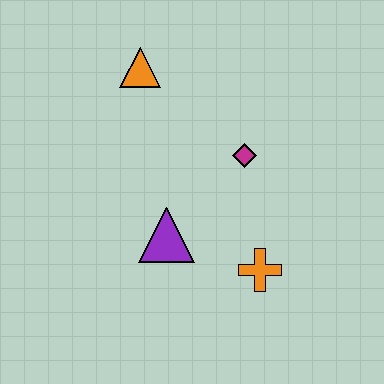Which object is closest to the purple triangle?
The orange cross is closest to the purple triangle.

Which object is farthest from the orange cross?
The orange triangle is farthest from the orange cross.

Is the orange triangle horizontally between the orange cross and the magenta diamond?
No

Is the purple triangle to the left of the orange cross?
Yes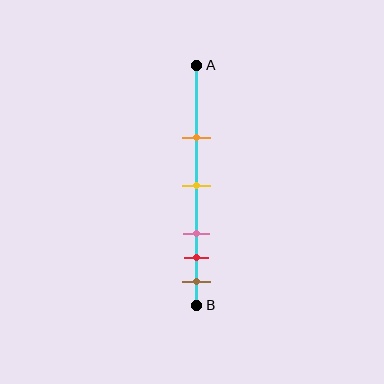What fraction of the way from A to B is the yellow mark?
The yellow mark is approximately 50% (0.5) of the way from A to B.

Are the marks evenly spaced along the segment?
No, the marks are not evenly spaced.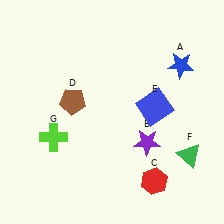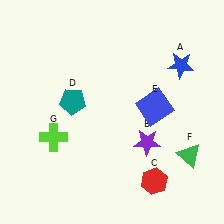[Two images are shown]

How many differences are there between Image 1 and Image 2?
There is 1 difference between the two images.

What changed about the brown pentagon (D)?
In Image 1, D is brown. In Image 2, it changed to teal.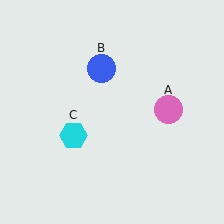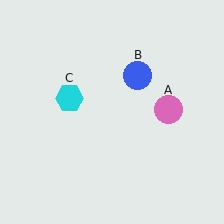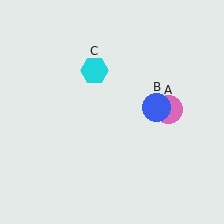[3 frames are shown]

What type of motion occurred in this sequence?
The blue circle (object B), cyan hexagon (object C) rotated clockwise around the center of the scene.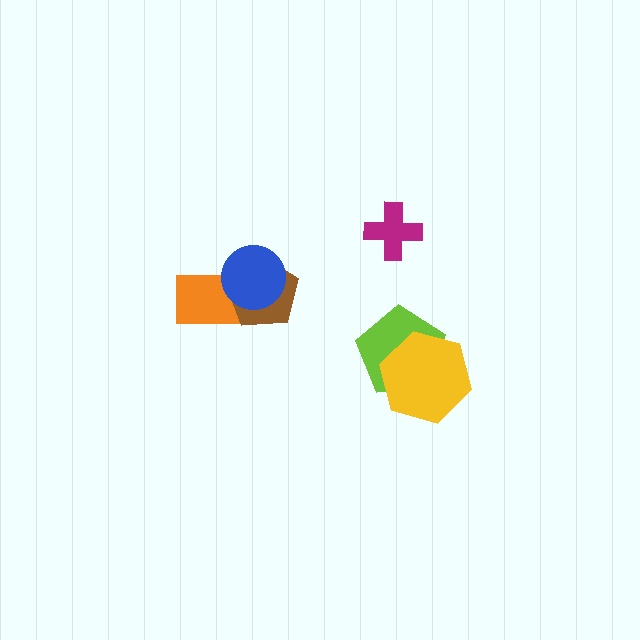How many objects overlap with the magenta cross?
0 objects overlap with the magenta cross.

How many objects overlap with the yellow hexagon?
1 object overlaps with the yellow hexagon.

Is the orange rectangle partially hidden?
Yes, it is partially covered by another shape.